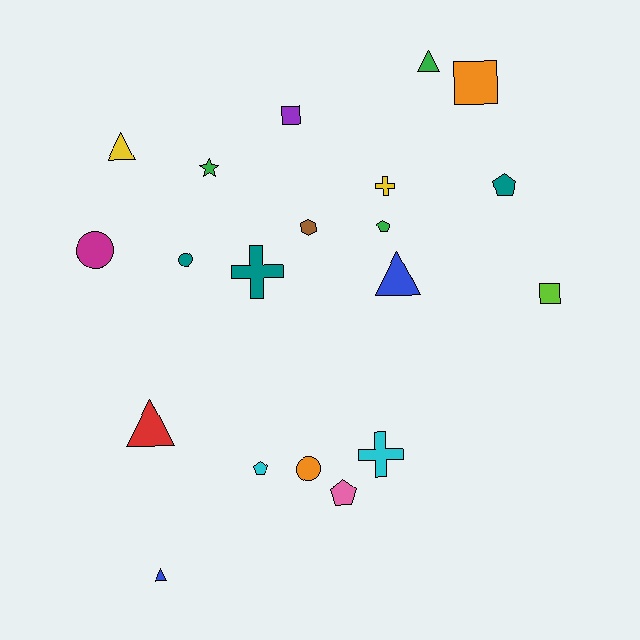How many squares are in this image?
There are 3 squares.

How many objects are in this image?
There are 20 objects.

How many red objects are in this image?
There is 1 red object.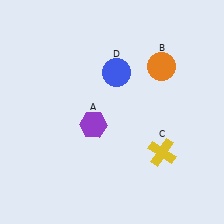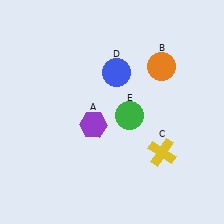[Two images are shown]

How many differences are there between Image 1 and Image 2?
There is 1 difference between the two images.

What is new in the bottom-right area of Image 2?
A green circle (E) was added in the bottom-right area of Image 2.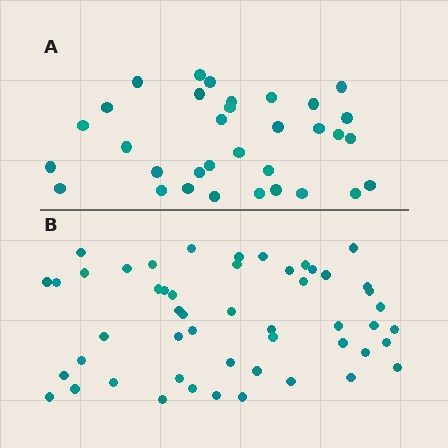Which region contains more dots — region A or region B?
Region B (the bottom region) has more dots.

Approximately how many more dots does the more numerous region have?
Region B has approximately 20 more dots than region A.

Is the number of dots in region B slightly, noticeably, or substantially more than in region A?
Region B has substantially more. The ratio is roughly 1.5 to 1.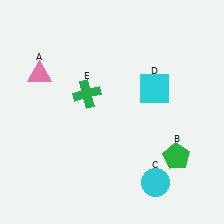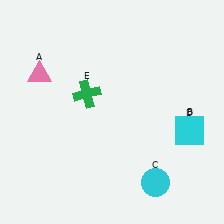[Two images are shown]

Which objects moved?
The objects that moved are: the green pentagon (B), the cyan square (D).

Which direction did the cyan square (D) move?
The cyan square (D) moved down.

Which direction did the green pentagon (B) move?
The green pentagon (B) moved up.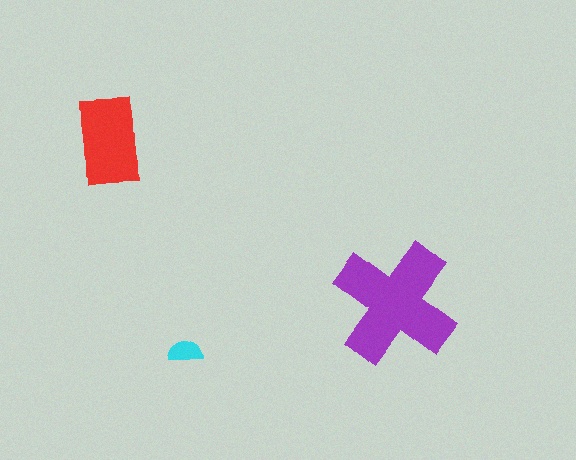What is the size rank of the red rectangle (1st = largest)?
2nd.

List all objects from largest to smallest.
The purple cross, the red rectangle, the cyan semicircle.